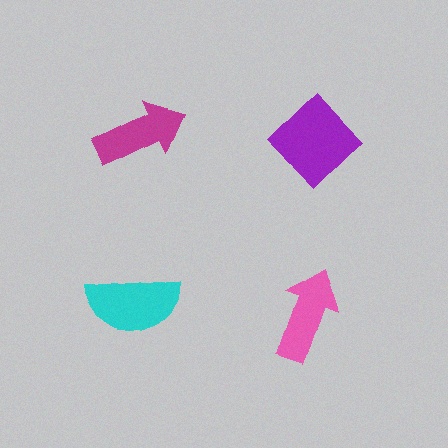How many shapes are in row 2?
2 shapes.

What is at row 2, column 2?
A pink arrow.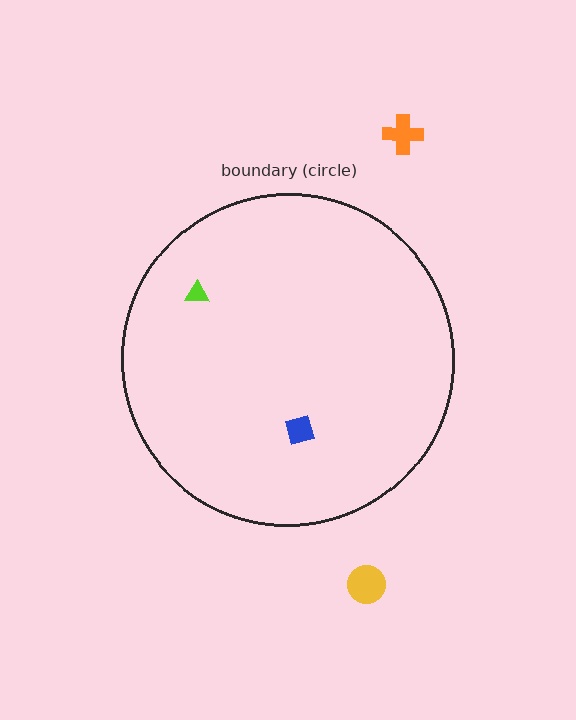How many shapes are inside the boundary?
2 inside, 2 outside.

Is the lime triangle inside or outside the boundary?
Inside.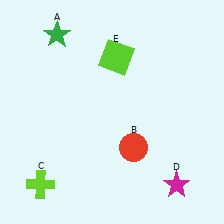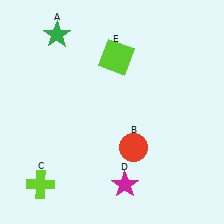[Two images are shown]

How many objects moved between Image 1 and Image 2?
1 object moved between the two images.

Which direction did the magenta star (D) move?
The magenta star (D) moved left.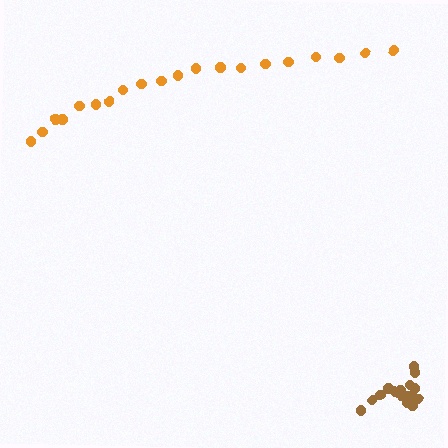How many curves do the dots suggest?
There are 2 distinct paths.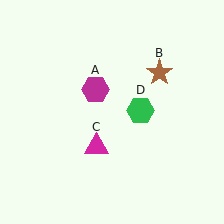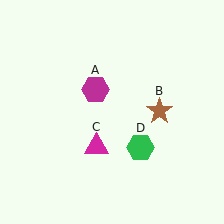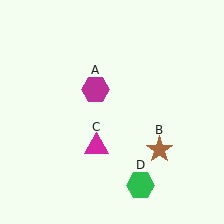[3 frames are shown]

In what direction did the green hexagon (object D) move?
The green hexagon (object D) moved down.